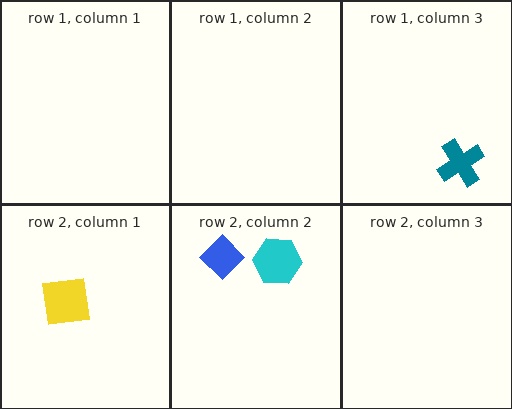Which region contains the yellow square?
The row 2, column 1 region.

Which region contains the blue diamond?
The row 2, column 2 region.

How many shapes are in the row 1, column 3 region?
1.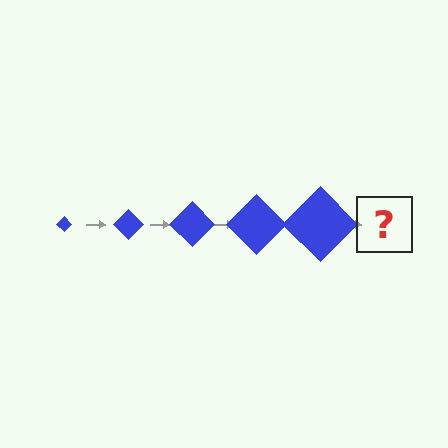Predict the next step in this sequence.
The next step is a blue diamond, larger than the previous one.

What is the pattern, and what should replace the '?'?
The pattern is that the diamond gets progressively larger each step. The '?' should be a blue diamond, larger than the previous one.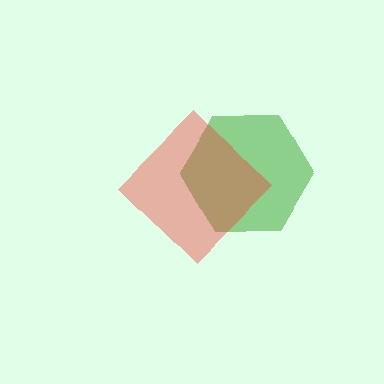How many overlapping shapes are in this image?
There are 2 overlapping shapes in the image.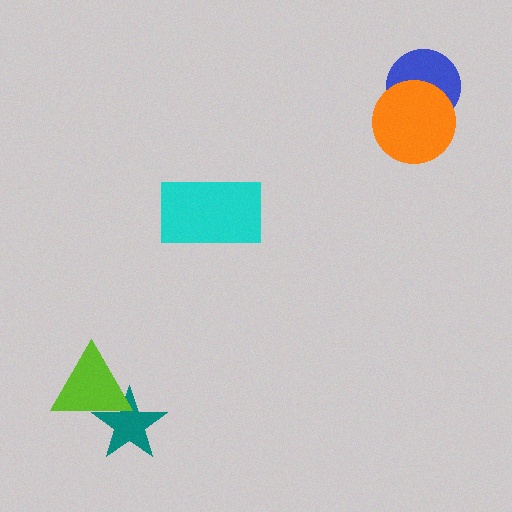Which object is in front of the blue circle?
The orange circle is in front of the blue circle.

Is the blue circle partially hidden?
Yes, it is partially covered by another shape.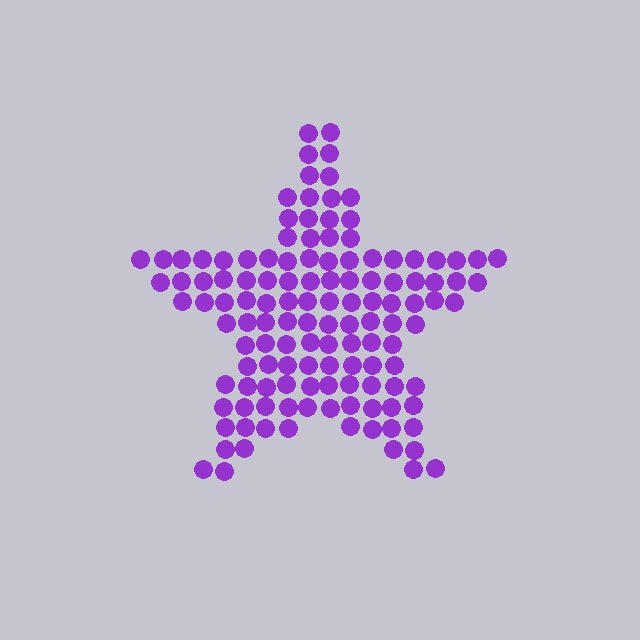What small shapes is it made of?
It is made of small circles.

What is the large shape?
The large shape is a star.